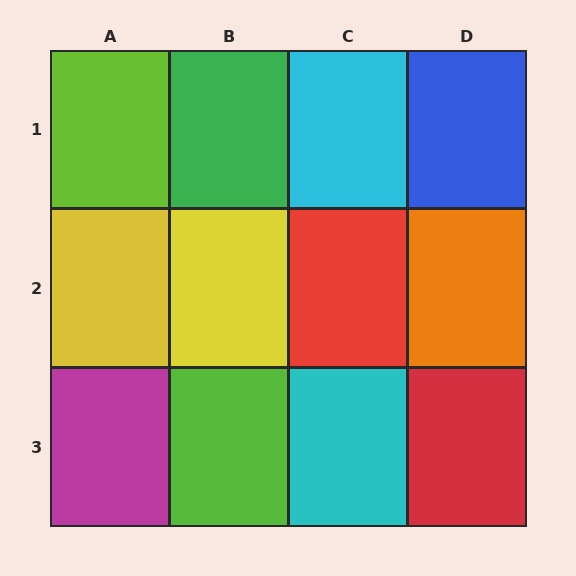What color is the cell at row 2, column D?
Orange.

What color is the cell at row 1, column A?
Lime.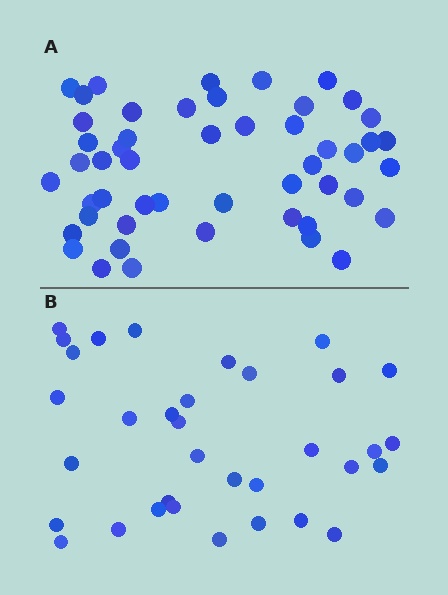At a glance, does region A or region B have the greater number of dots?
Region A (the top region) has more dots.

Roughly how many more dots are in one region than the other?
Region A has approximately 15 more dots than region B.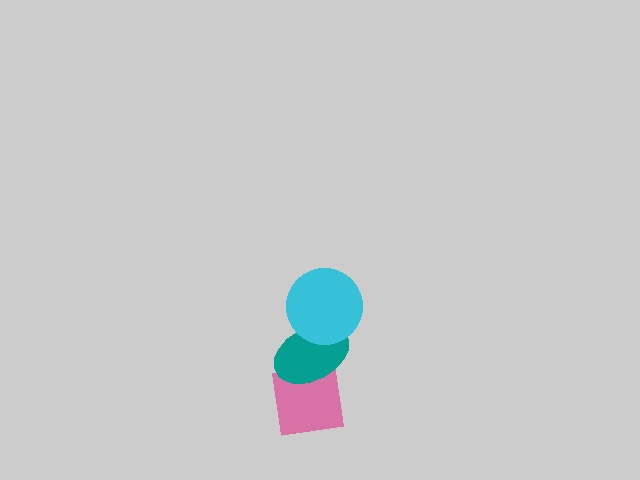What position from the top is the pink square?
The pink square is 3rd from the top.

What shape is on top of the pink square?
The teal ellipse is on top of the pink square.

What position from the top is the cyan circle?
The cyan circle is 1st from the top.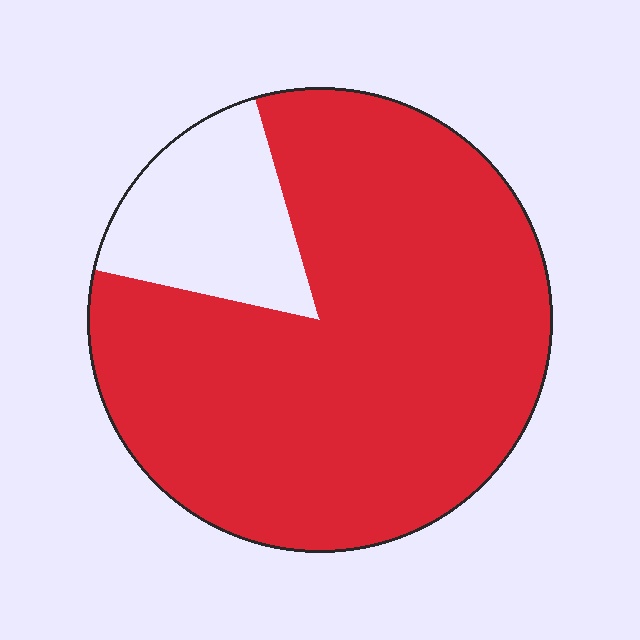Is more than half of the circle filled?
Yes.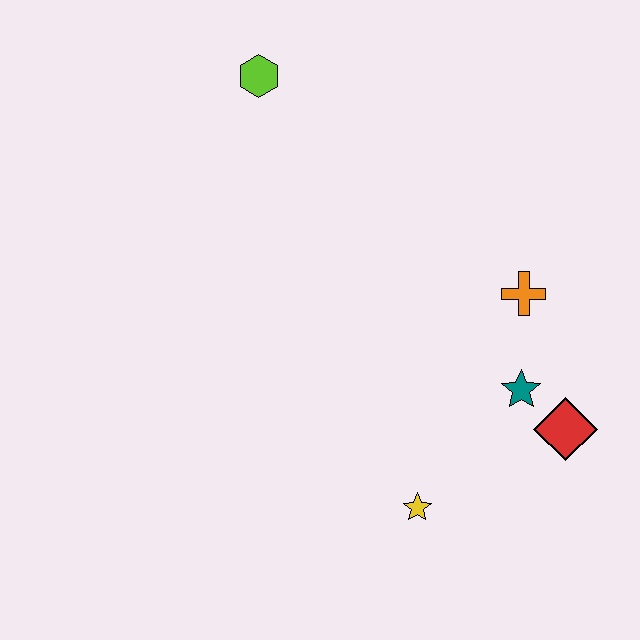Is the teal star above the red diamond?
Yes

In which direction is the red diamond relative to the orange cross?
The red diamond is below the orange cross.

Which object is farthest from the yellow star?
The lime hexagon is farthest from the yellow star.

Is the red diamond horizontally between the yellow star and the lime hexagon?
No